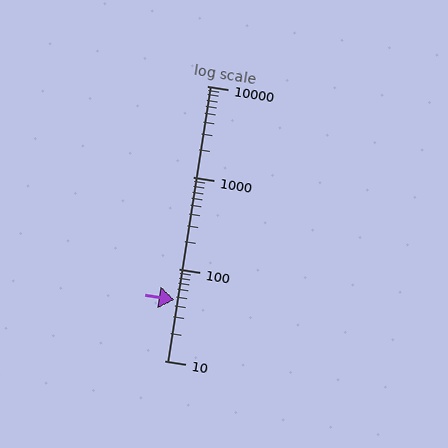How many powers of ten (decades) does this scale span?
The scale spans 3 decades, from 10 to 10000.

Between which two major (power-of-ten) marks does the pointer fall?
The pointer is between 10 and 100.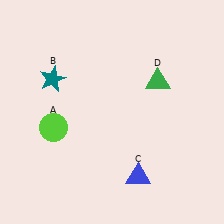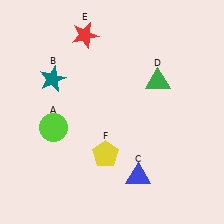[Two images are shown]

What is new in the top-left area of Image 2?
A red star (E) was added in the top-left area of Image 2.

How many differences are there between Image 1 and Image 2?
There are 2 differences between the two images.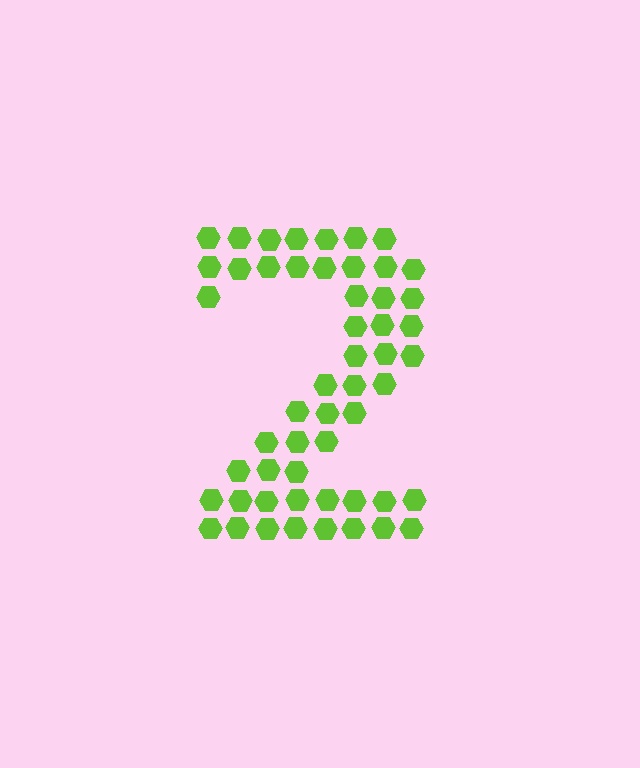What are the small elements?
The small elements are hexagons.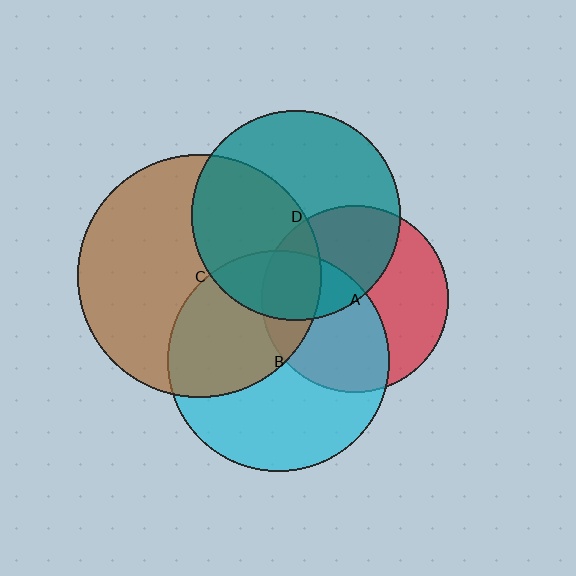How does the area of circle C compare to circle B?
Approximately 1.2 times.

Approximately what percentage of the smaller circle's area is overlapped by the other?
Approximately 45%.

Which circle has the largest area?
Circle C (brown).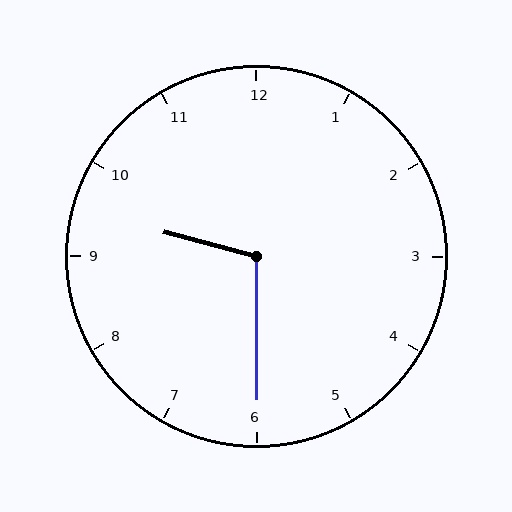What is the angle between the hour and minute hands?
Approximately 105 degrees.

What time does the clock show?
9:30.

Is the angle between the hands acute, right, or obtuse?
It is obtuse.